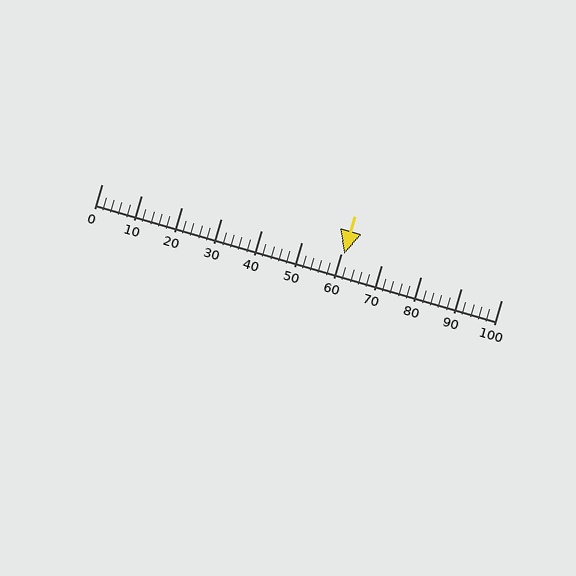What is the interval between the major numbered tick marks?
The major tick marks are spaced 10 units apart.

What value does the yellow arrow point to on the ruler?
The yellow arrow points to approximately 61.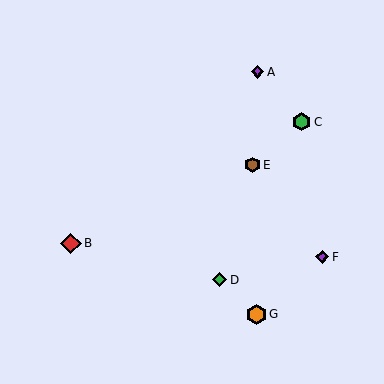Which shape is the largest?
The red diamond (labeled B) is the largest.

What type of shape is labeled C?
Shape C is a green hexagon.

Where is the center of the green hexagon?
The center of the green hexagon is at (302, 122).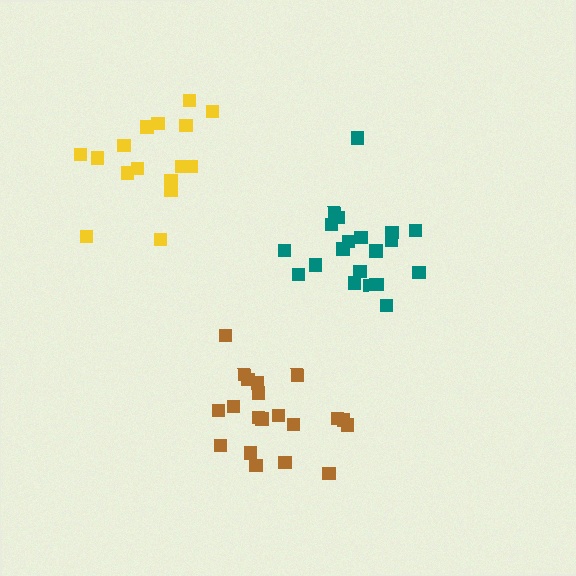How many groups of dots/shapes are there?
There are 3 groups.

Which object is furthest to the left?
The yellow cluster is leftmost.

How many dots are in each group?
Group 1: 20 dots, Group 2: 20 dots, Group 3: 16 dots (56 total).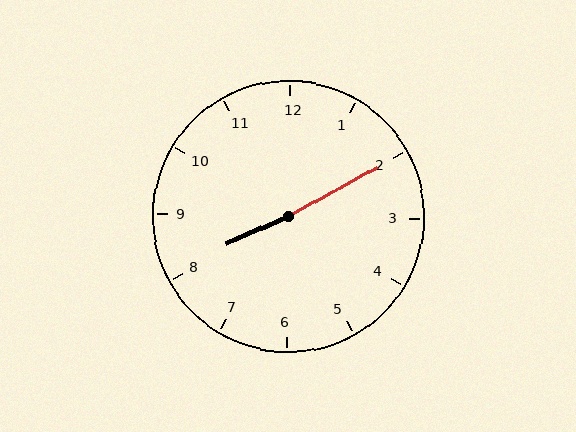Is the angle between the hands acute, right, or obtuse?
It is obtuse.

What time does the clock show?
8:10.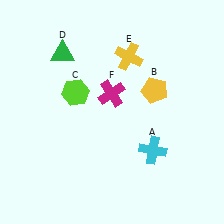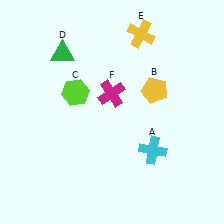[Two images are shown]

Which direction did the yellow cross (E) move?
The yellow cross (E) moved up.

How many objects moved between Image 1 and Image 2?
1 object moved between the two images.